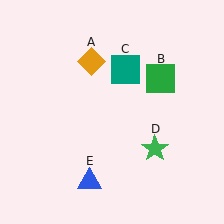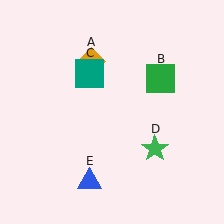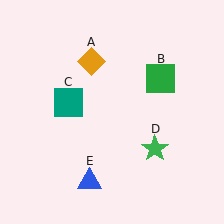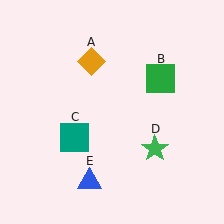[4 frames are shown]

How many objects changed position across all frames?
1 object changed position: teal square (object C).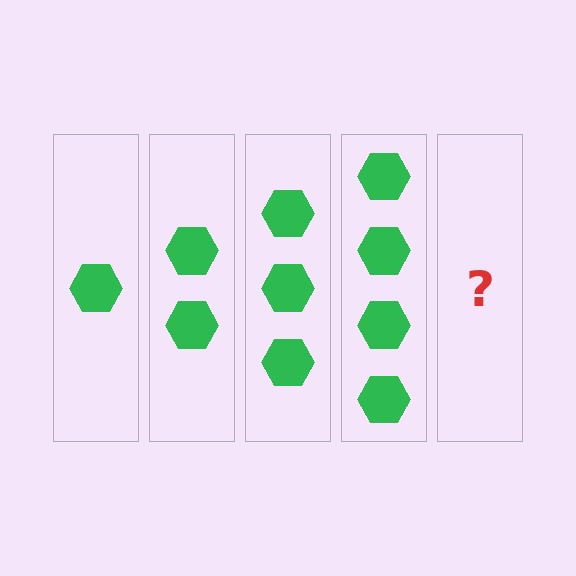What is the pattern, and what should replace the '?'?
The pattern is that each step adds one more hexagon. The '?' should be 5 hexagons.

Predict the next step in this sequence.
The next step is 5 hexagons.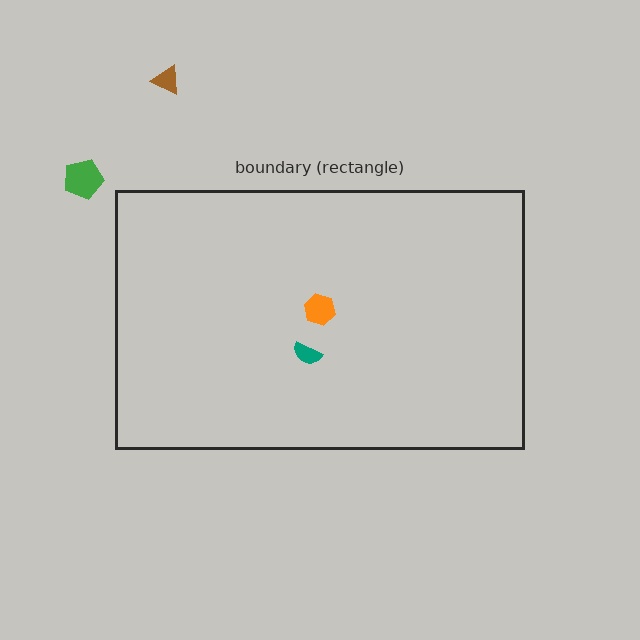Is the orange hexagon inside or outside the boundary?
Inside.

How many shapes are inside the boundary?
2 inside, 2 outside.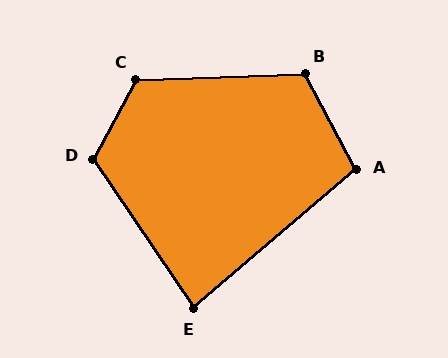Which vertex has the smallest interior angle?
E, at approximately 84 degrees.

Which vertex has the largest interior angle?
C, at approximately 120 degrees.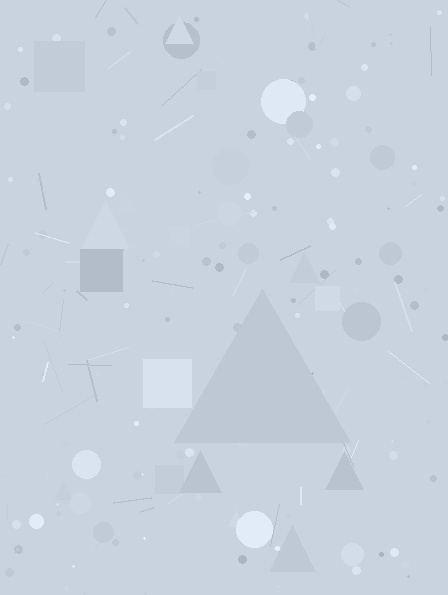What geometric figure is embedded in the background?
A triangle is embedded in the background.